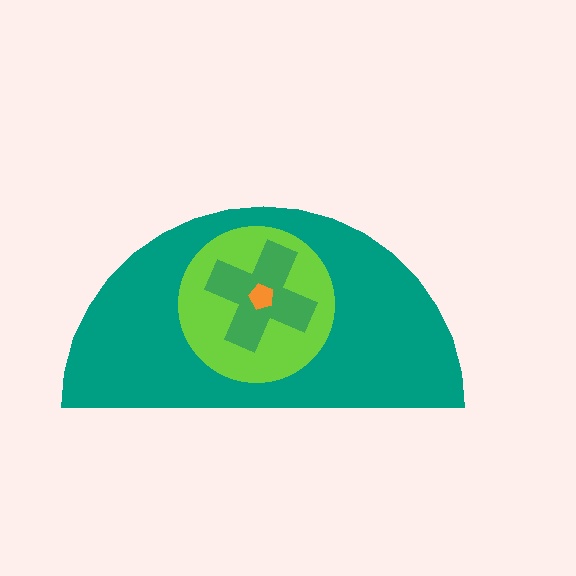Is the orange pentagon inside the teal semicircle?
Yes.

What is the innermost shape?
The orange pentagon.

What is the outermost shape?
The teal semicircle.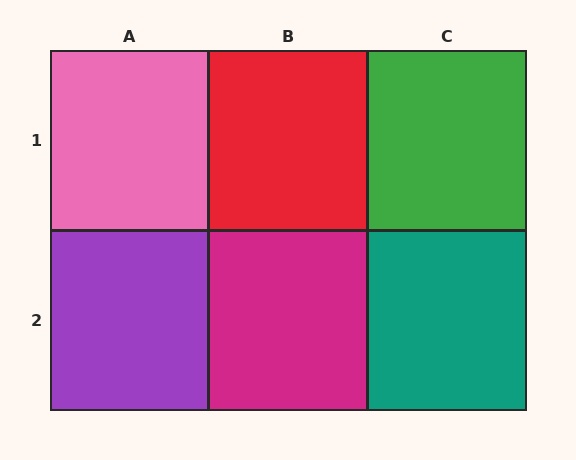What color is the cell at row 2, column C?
Teal.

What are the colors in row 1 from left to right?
Pink, red, green.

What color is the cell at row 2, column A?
Purple.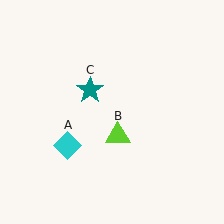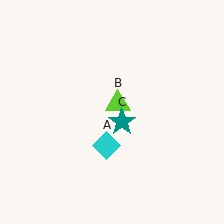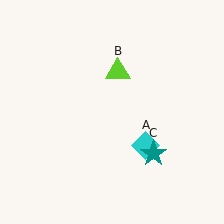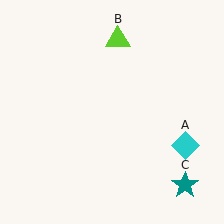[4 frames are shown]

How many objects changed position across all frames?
3 objects changed position: cyan diamond (object A), lime triangle (object B), teal star (object C).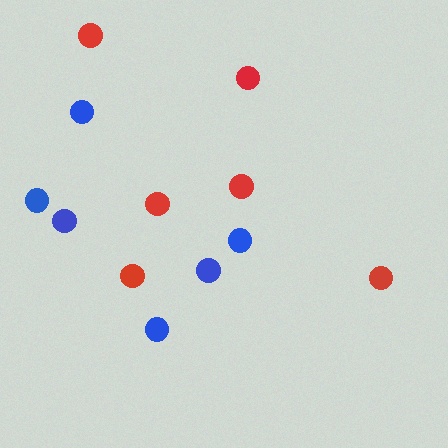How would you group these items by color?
There are 2 groups: one group of blue circles (6) and one group of red circles (6).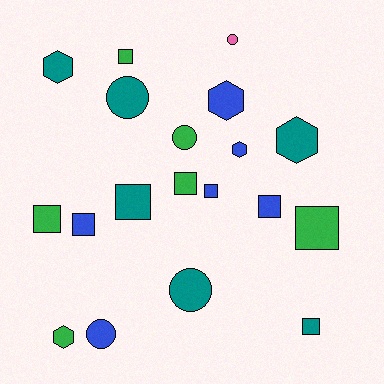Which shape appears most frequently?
Square, with 9 objects.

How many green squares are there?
There are 4 green squares.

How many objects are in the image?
There are 19 objects.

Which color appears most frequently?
Teal, with 6 objects.